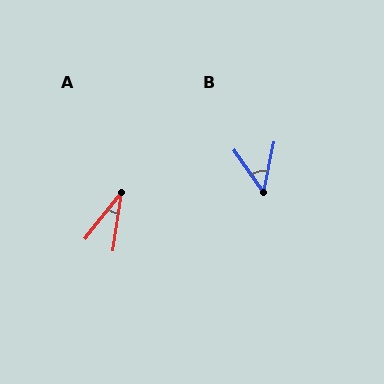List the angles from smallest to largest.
A (30°), B (47°).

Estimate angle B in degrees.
Approximately 47 degrees.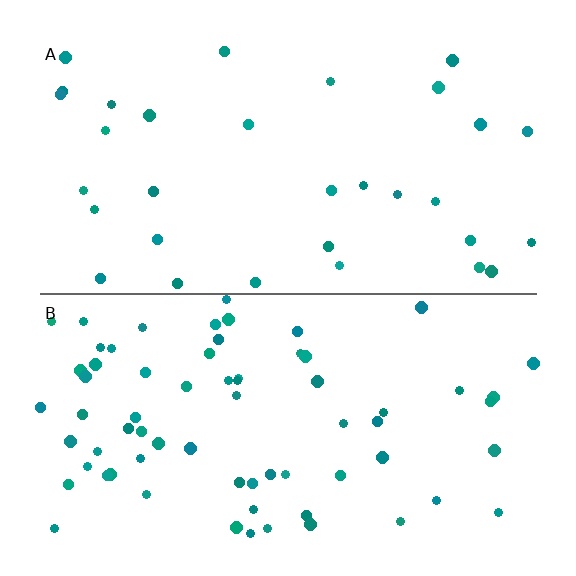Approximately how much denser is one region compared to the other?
Approximately 2.2× — region B over region A.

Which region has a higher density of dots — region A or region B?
B (the bottom).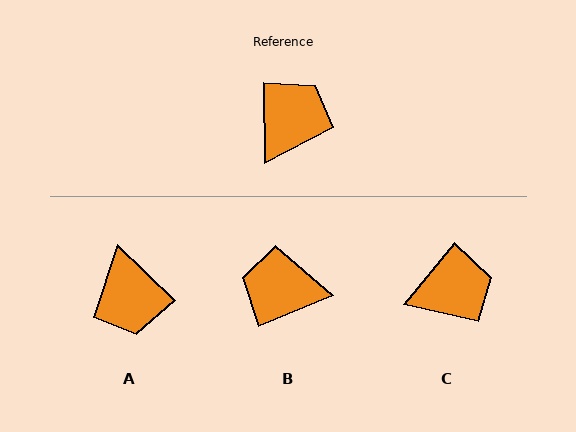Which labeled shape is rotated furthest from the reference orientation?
A, about 135 degrees away.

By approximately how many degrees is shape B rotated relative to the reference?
Approximately 111 degrees counter-clockwise.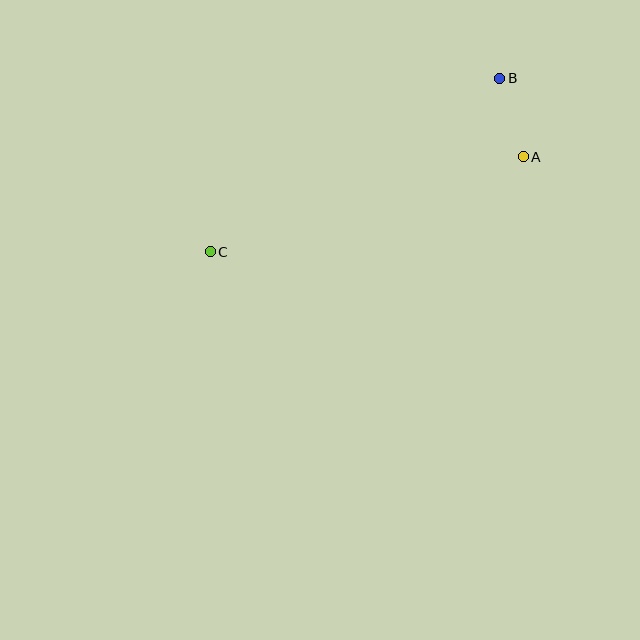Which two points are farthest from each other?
Points B and C are farthest from each other.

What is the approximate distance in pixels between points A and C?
The distance between A and C is approximately 327 pixels.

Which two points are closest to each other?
Points A and B are closest to each other.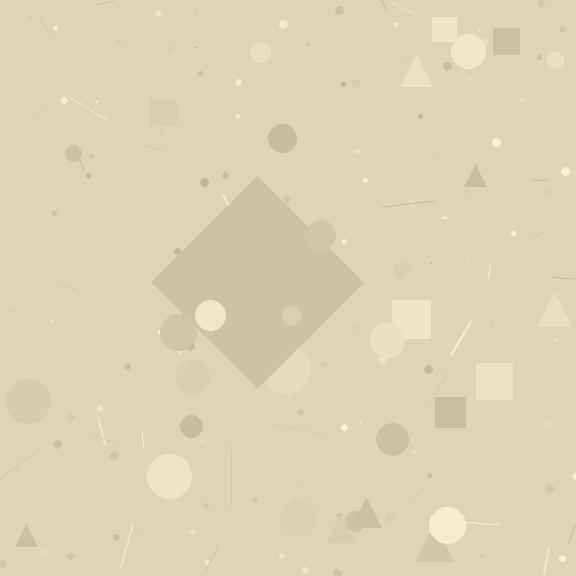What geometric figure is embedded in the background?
A diamond is embedded in the background.